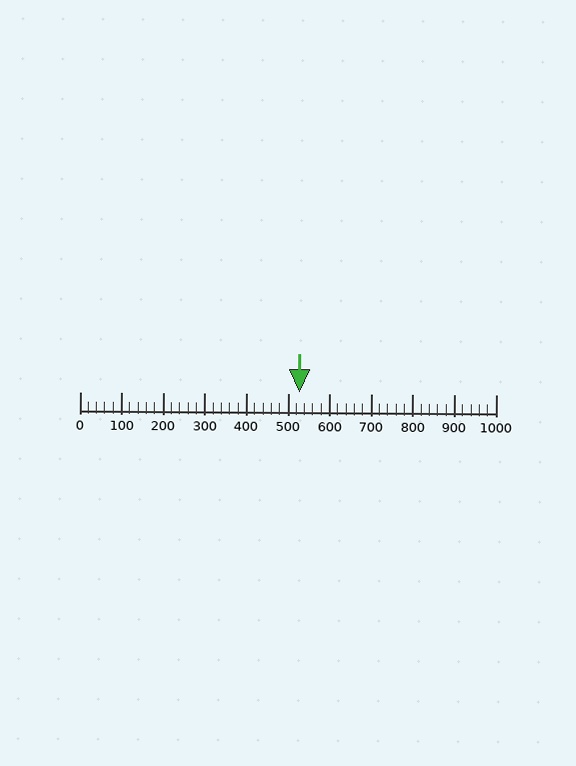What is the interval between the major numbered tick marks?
The major tick marks are spaced 100 units apart.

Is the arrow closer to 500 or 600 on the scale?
The arrow is closer to 500.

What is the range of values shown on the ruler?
The ruler shows values from 0 to 1000.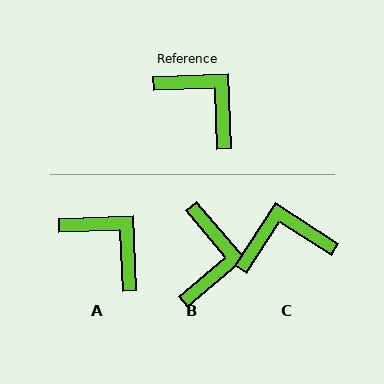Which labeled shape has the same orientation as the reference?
A.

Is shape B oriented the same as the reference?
No, it is off by about 52 degrees.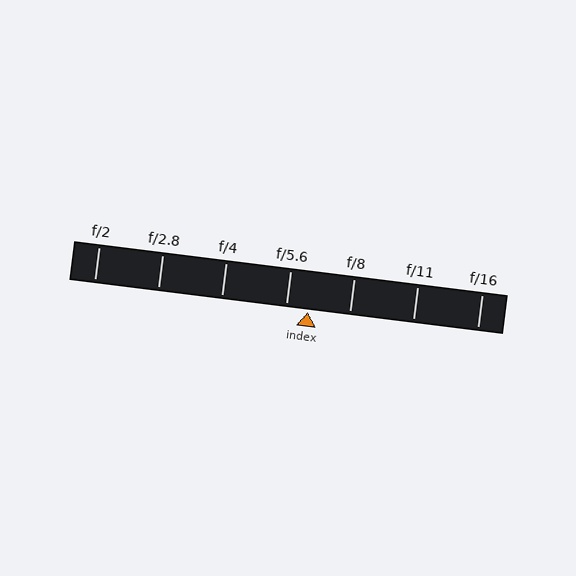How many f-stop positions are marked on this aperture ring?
There are 7 f-stop positions marked.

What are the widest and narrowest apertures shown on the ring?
The widest aperture shown is f/2 and the narrowest is f/16.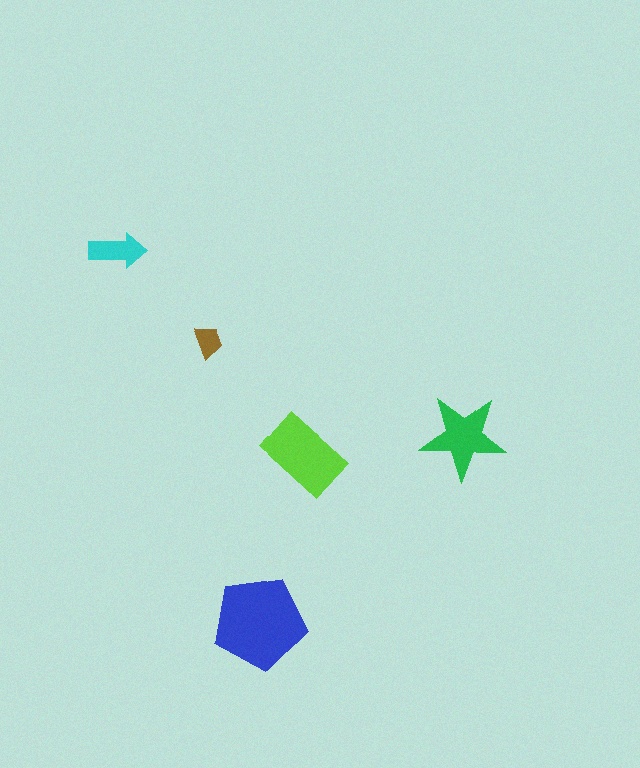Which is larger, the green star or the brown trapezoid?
The green star.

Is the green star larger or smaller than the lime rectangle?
Smaller.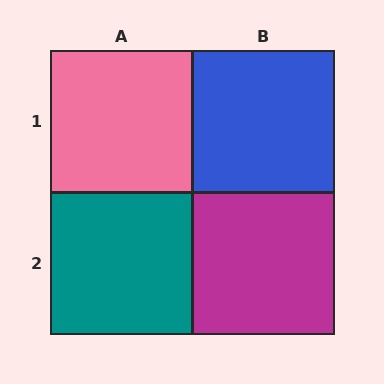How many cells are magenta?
1 cell is magenta.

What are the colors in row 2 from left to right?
Teal, magenta.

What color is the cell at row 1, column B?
Blue.